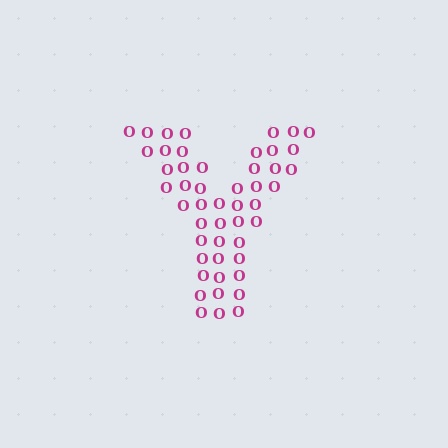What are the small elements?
The small elements are letter O's.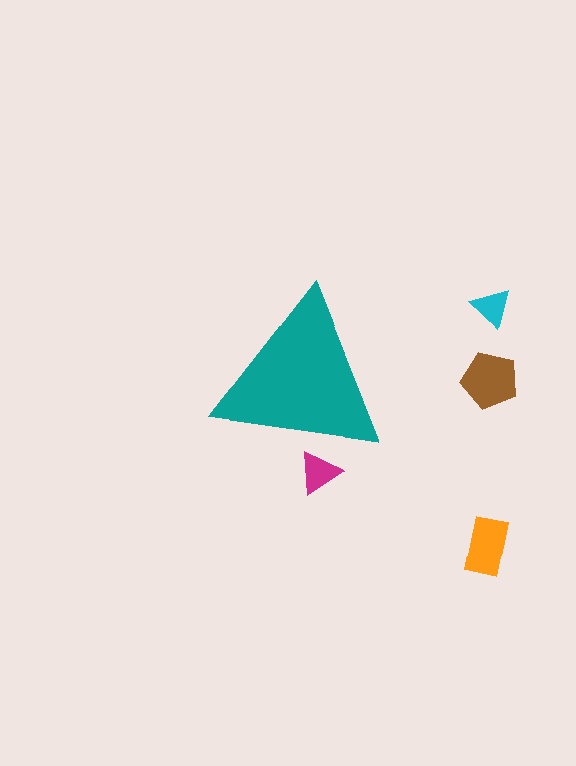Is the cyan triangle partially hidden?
No, the cyan triangle is fully visible.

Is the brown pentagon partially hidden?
No, the brown pentagon is fully visible.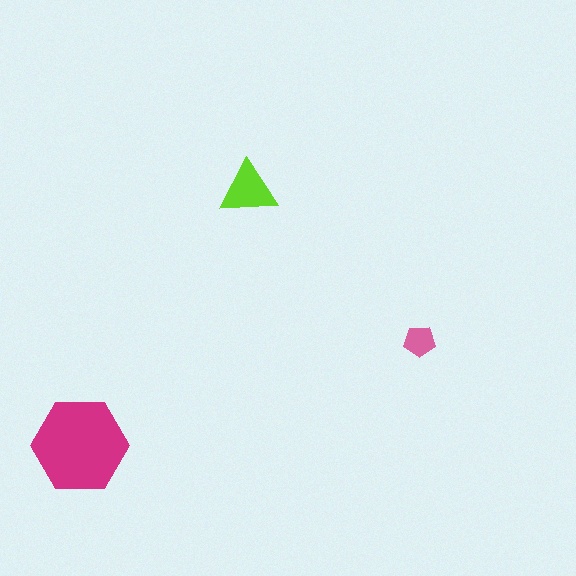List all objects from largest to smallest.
The magenta hexagon, the lime triangle, the pink pentagon.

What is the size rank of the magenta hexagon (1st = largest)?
1st.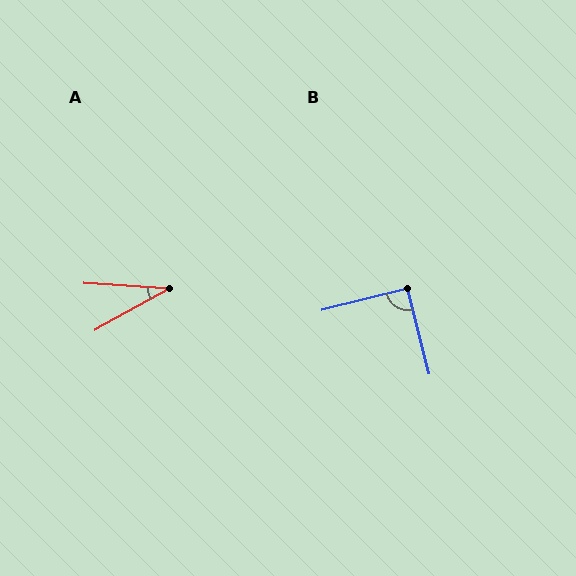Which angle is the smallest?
A, at approximately 33 degrees.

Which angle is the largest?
B, at approximately 90 degrees.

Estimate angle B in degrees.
Approximately 90 degrees.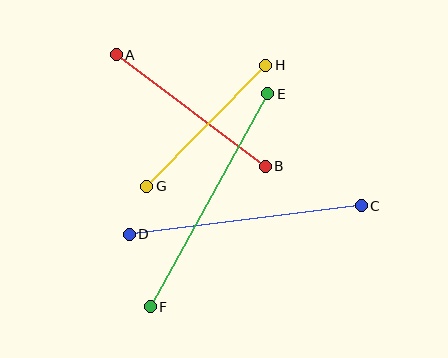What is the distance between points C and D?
The distance is approximately 234 pixels.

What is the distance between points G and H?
The distance is approximately 170 pixels.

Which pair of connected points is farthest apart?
Points E and F are farthest apart.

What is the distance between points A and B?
The distance is approximately 186 pixels.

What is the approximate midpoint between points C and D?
The midpoint is at approximately (245, 220) pixels.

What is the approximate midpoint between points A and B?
The midpoint is at approximately (191, 111) pixels.